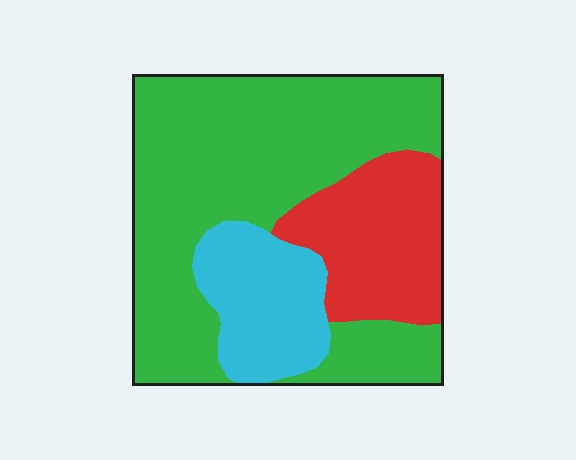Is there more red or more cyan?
Red.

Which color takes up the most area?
Green, at roughly 60%.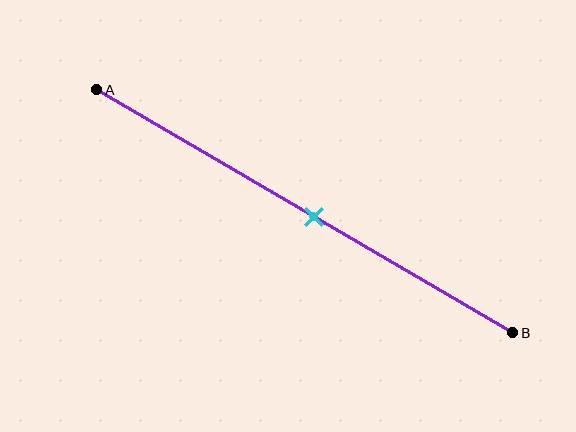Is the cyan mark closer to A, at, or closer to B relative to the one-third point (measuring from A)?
The cyan mark is closer to point B than the one-third point of segment AB.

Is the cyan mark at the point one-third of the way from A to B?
No, the mark is at about 50% from A, not at the 33% one-third point.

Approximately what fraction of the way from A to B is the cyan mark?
The cyan mark is approximately 50% of the way from A to B.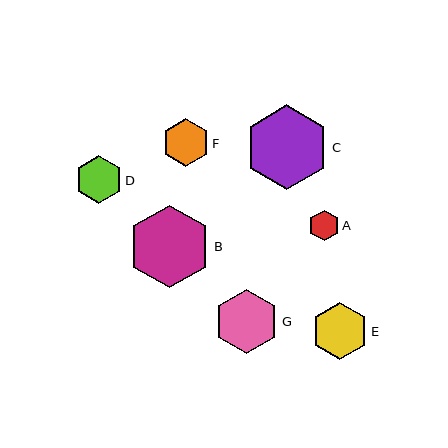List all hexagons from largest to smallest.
From largest to smallest: C, B, G, E, D, F, A.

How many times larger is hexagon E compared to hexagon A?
Hexagon E is approximately 1.8 times the size of hexagon A.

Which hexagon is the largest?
Hexagon C is the largest with a size of approximately 85 pixels.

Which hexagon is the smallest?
Hexagon A is the smallest with a size of approximately 31 pixels.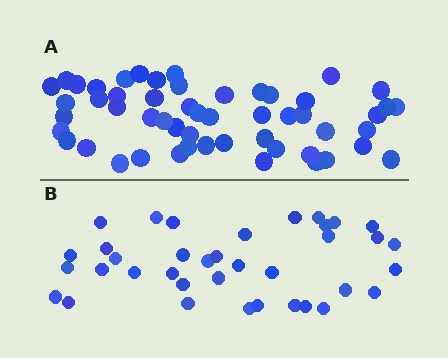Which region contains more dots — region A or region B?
Region A (the top region) has more dots.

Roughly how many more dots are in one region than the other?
Region A has approximately 15 more dots than region B.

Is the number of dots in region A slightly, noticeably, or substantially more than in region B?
Region A has noticeably more, but not dramatically so. The ratio is roughly 1.4 to 1.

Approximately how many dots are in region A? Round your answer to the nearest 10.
About 50 dots. (The exact count is 53, which rounds to 50.)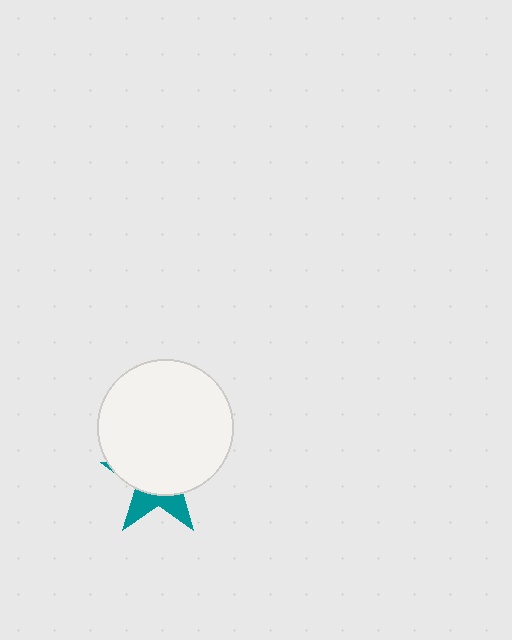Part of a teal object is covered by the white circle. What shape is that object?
It is a star.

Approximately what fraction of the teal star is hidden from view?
Roughly 69% of the teal star is hidden behind the white circle.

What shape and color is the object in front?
The object in front is a white circle.